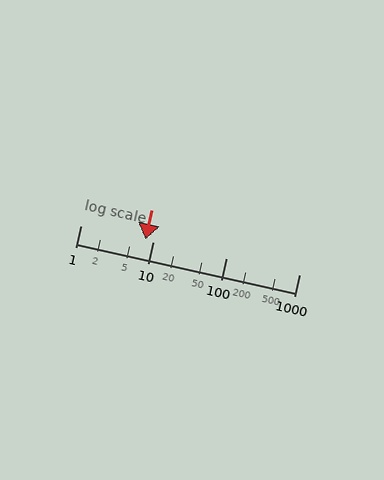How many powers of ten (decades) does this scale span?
The scale spans 3 decades, from 1 to 1000.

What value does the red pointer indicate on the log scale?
The pointer indicates approximately 7.8.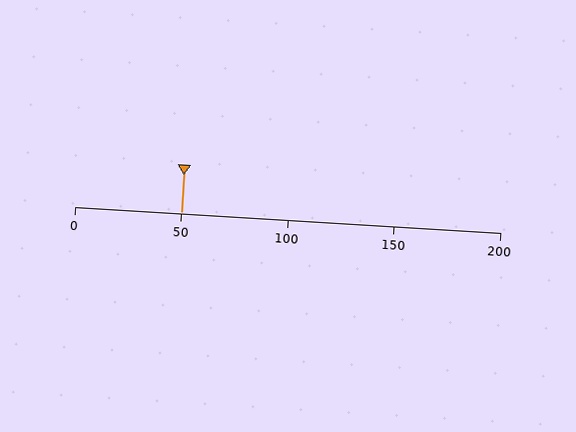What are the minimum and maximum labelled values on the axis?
The axis runs from 0 to 200.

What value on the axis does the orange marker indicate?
The marker indicates approximately 50.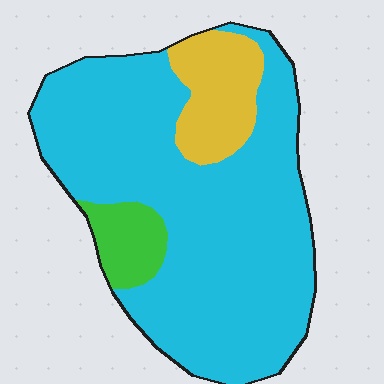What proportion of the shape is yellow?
Yellow takes up about one eighth (1/8) of the shape.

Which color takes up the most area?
Cyan, at roughly 80%.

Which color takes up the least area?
Green, at roughly 10%.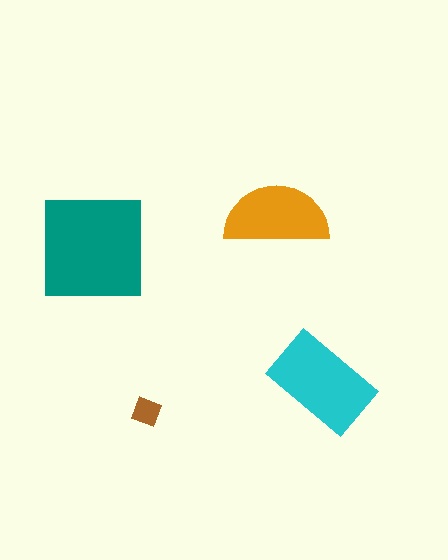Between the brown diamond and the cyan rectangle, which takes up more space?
The cyan rectangle.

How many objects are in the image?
There are 4 objects in the image.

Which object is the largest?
The teal square.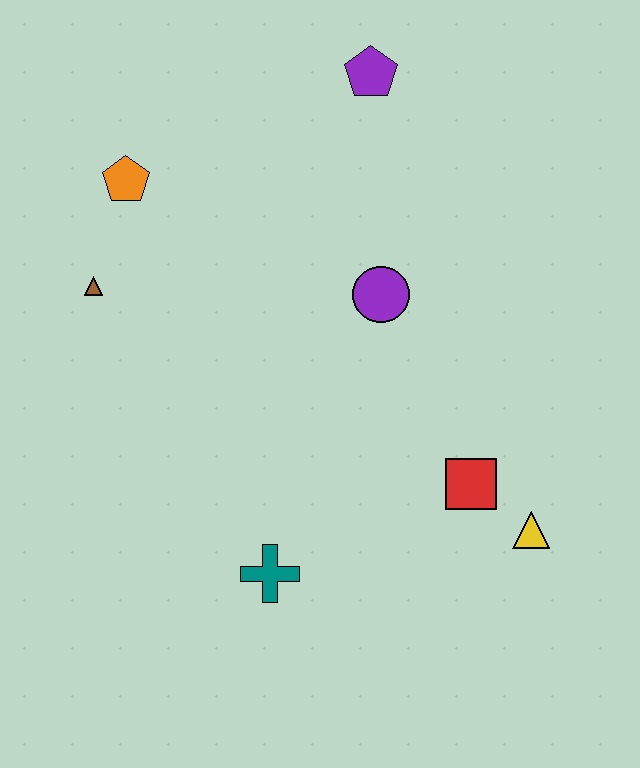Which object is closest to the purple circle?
The red square is closest to the purple circle.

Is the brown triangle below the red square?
No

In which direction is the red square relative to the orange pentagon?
The red square is to the right of the orange pentagon.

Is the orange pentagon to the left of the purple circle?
Yes